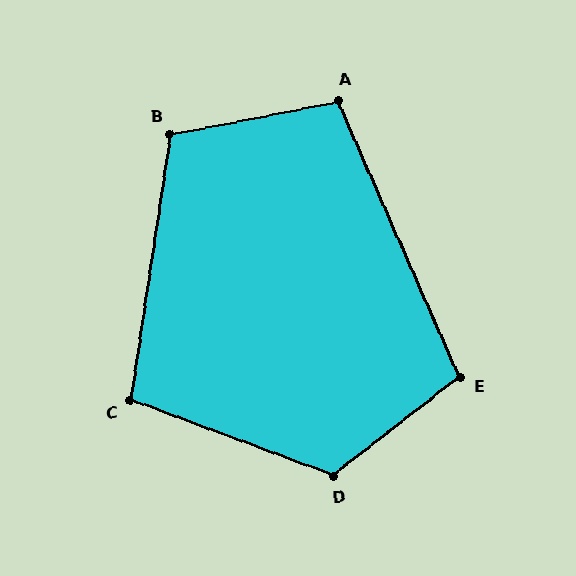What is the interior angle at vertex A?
Approximately 103 degrees (obtuse).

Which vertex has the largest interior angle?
D, at approximately 121 degrees.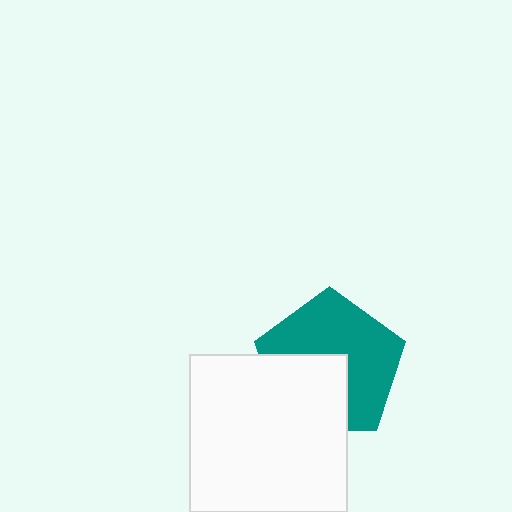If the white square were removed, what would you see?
You would see the complete teal pentagon.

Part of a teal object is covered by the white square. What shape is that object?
It is a pentagon.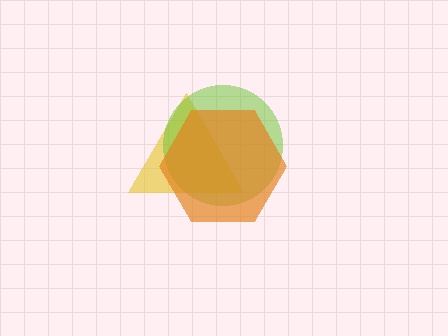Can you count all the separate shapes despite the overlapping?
Yes, there are 3 separate shapes.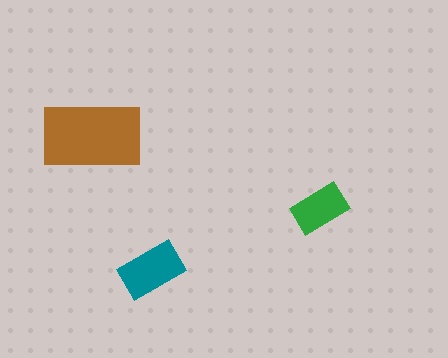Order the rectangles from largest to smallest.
the brown one, the teal one, the green one.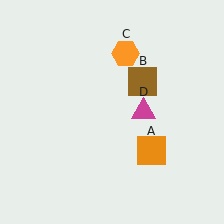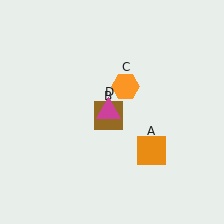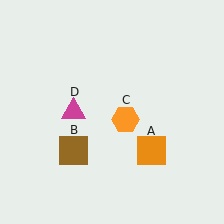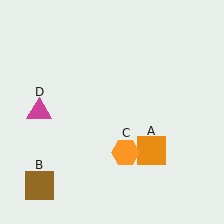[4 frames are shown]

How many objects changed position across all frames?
3 objects changed position: brown square (object B), orange hexagon (object C), magenta triangle (object D).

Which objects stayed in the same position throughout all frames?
Orange square (object A) remained stationary.